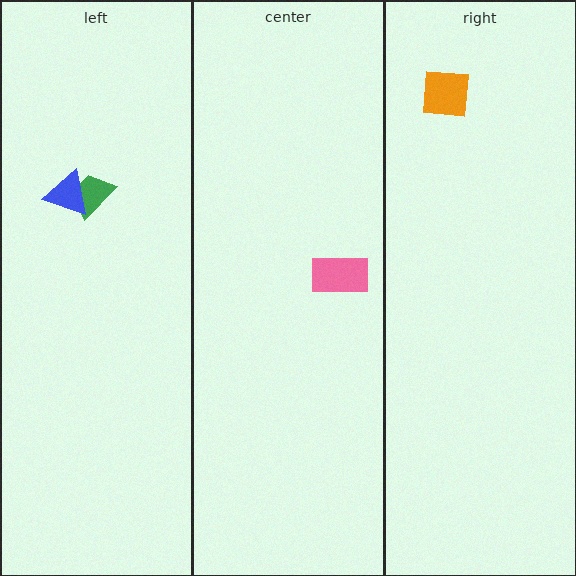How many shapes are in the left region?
2.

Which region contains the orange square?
The right region.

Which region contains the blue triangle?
The left region.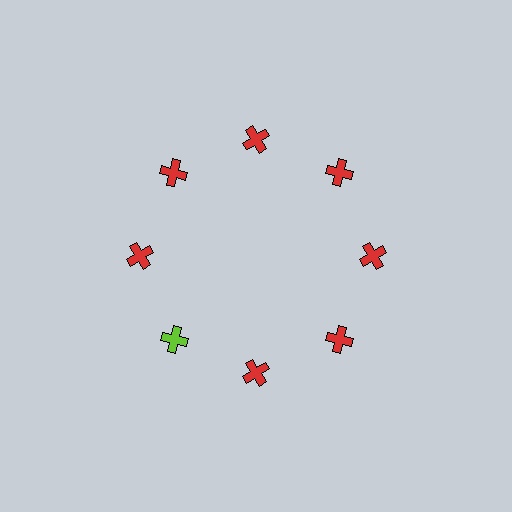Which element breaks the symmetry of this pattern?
The lime cross at roughly the 8 o'clock position breaks the symmetry. All other shapes are red crosses.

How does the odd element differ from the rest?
It has a different color: lime instead of red.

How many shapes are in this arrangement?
There are 8 shapes arranged in a ring pattern.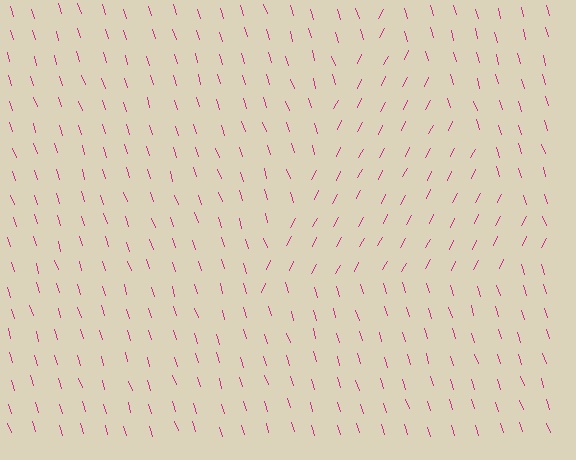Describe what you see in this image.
The image is filled with small magenta line segments. A triangle region in the image has lines oriented differently from the surrounding lines, creating a visible texture boundary.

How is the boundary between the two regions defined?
The boundary is defined purely by a change in line orientation (approximately 45 degrees difference). All lines are the same color and thickness.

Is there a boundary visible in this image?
Yes, there is a texture boundary formed by a change in line orientation.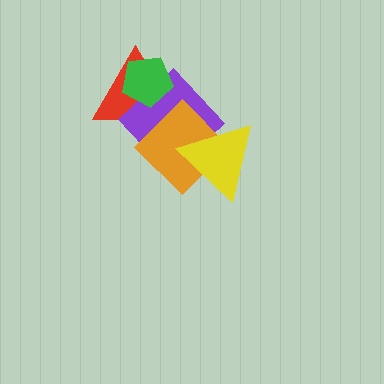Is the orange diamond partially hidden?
Yes, it is partially covered by another shape.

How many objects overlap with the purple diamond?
4 objects overlap with the purple diamond.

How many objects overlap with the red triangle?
3 objects overlap with the red triangle.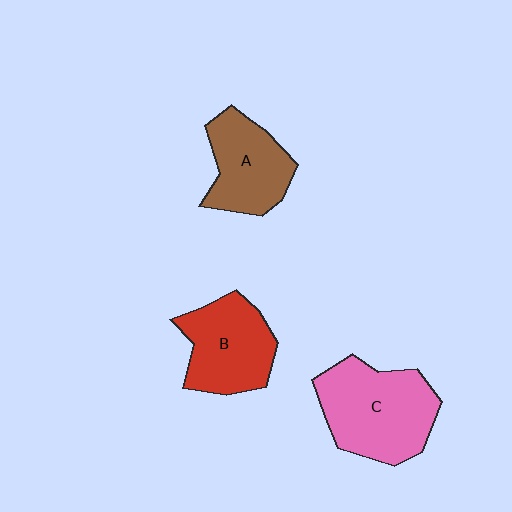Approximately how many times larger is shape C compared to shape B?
Approximately 1.3 times.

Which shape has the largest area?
Shape C (pink).